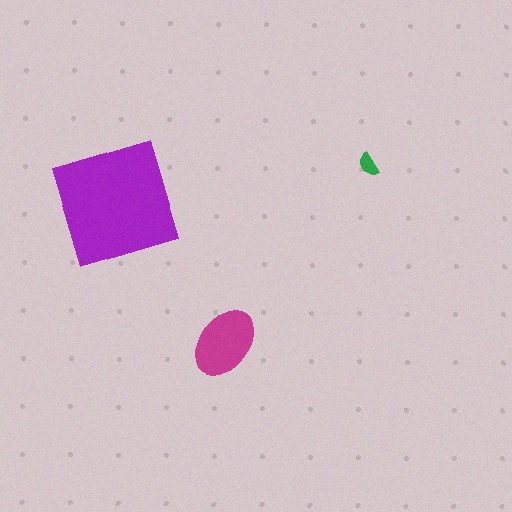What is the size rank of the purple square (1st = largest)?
1st.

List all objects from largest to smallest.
The purple square, the magenta ellipse, the green semicircle.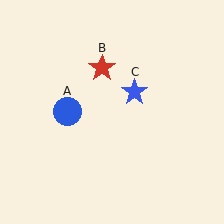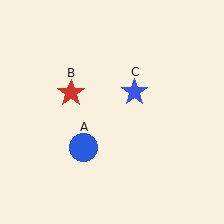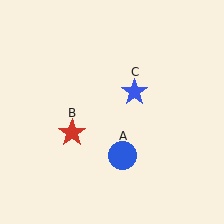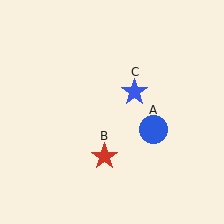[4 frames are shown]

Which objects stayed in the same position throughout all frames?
Blue star (object C) remained stationary.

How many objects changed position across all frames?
2 objects changed position: blue circle (object A), red star (object B).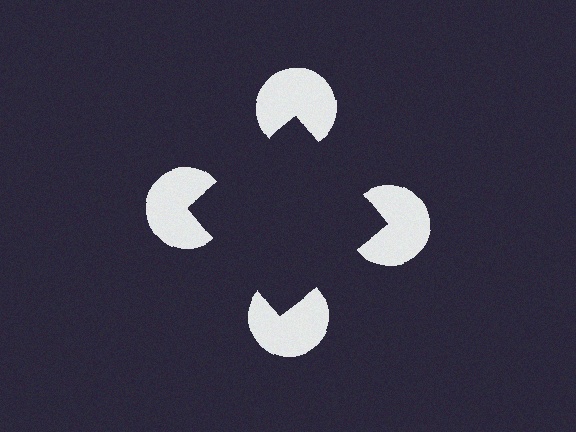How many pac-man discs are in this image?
There are 4 — one at each vertex of the illusory square.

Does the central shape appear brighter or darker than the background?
It typically appears slightly darker than the background, even though no actual brightness change is drawn.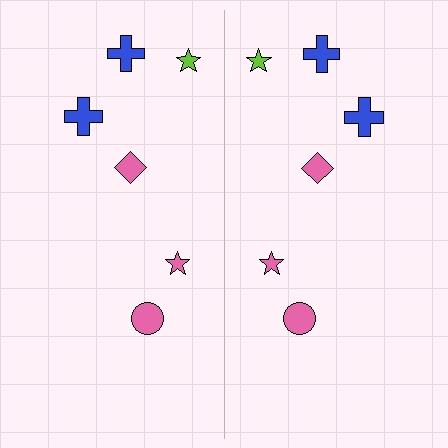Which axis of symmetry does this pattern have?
The pattern has a vertical axis of symmetry running through the center of the image.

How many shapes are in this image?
There are 12 shapes in this image.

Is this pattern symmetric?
Yes, this pattern has bilateral (reflection) symmetry.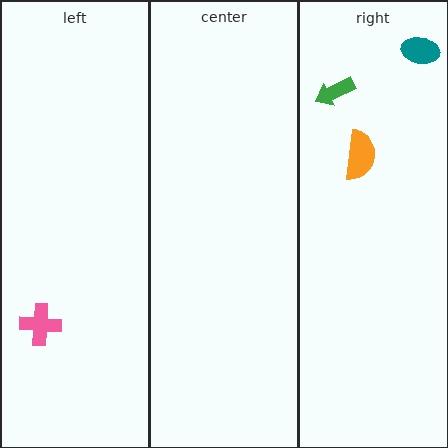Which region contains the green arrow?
The right region.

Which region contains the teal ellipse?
The right region.